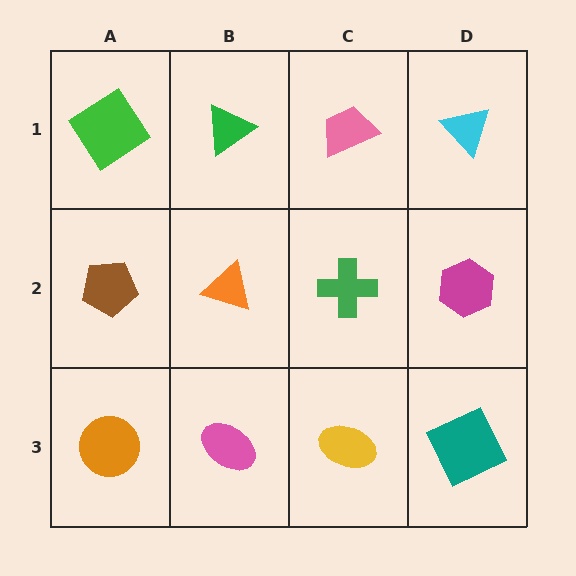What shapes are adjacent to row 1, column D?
A magenta hexagon (row 2, column D), a pink trapezoid (row 1, column C).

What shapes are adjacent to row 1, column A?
A brown pentagon (row 2, column A), a green triangle (row 1, column B).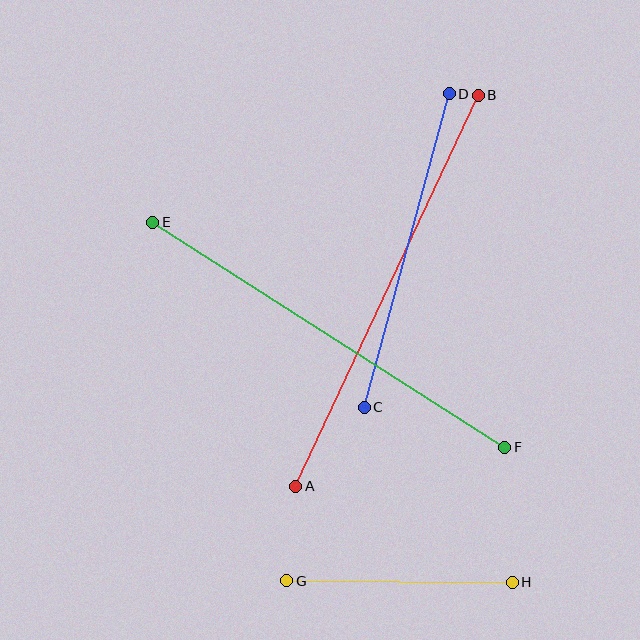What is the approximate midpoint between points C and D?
The midpoint is at approximately (407, 251) pixels.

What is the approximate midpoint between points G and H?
The midpoint is at approximately (399, 582) pixels.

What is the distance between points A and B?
The distance is approximately 432 pixels.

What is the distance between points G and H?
The distance is approximately 226 pixels.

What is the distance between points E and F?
The distance is approximately 418 pixels.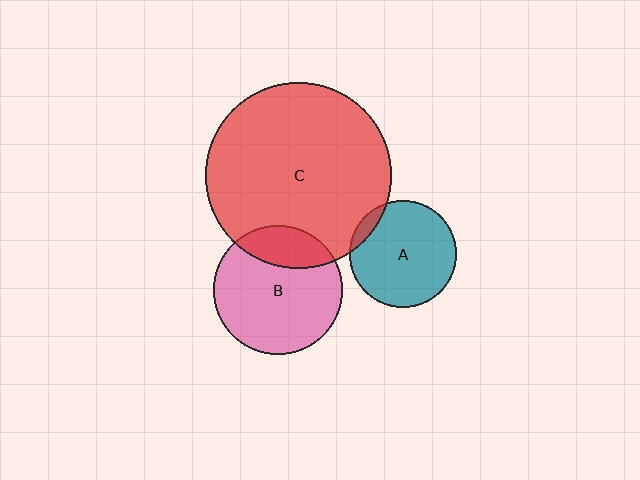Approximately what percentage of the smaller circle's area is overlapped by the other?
Approximately 20%.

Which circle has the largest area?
Circle C (red).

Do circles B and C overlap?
Yes.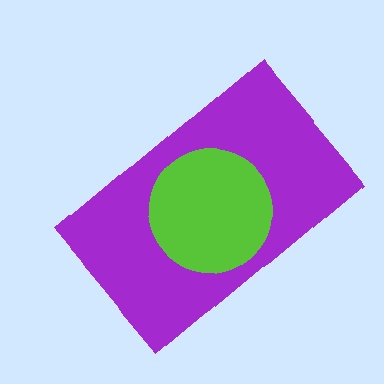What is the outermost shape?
The purple rectangle.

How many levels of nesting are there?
2.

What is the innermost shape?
The lime circle.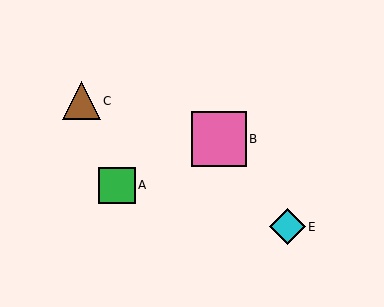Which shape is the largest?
The pink square (labeled B) is the largest.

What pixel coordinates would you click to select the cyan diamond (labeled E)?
Click at (287, 227) to select the cyan diamond E.